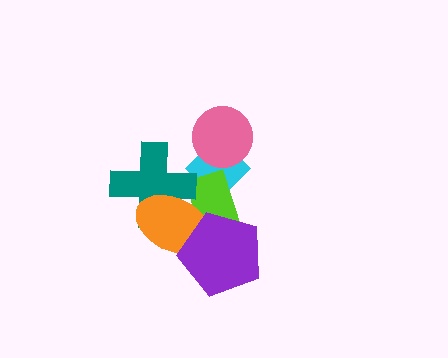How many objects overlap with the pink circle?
1 object overlaps with the pink circle.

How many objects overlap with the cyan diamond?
3 objects overlap with the cyan diamond.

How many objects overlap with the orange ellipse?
3 objects overlap with the orange ellipse.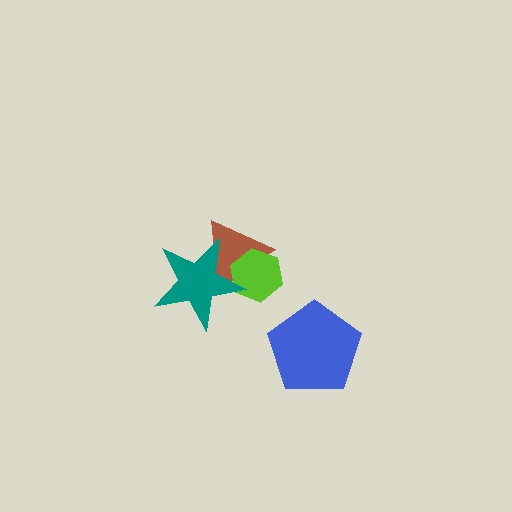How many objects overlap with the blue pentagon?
0 objects overlap with the blue pentagon.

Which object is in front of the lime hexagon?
The teal star is in front of the lime hexagon.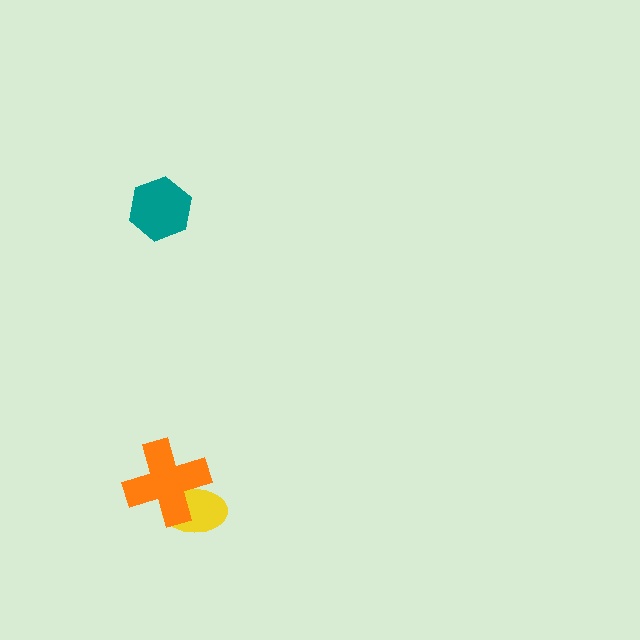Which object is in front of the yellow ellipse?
The orange cross is in front of the yellow ellipse.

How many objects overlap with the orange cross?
1 object overlaps with the orange cross.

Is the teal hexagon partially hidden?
No, no other shape covers it.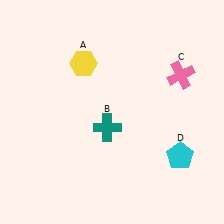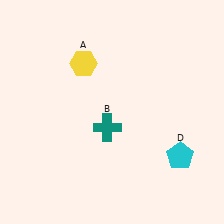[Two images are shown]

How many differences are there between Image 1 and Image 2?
There is 1 difference between the two images.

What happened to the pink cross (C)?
The pink cross (C) was removed in Image 2. It was in the top-right area of Image 1.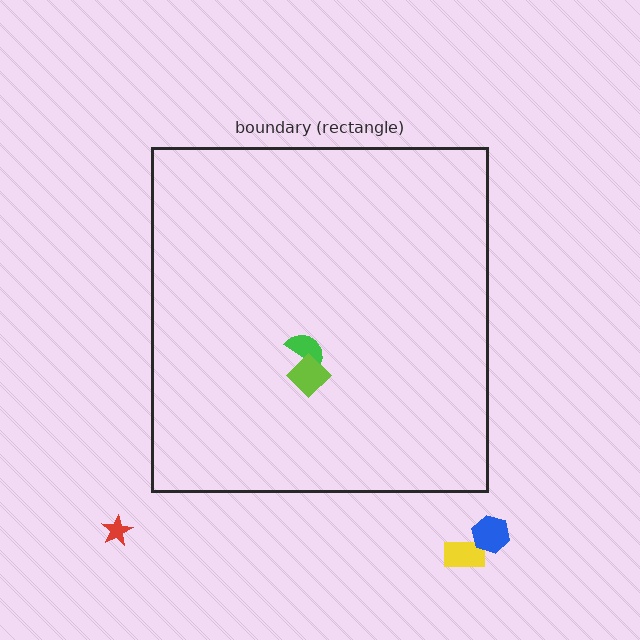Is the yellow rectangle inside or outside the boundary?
Outside.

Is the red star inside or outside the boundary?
Outside.